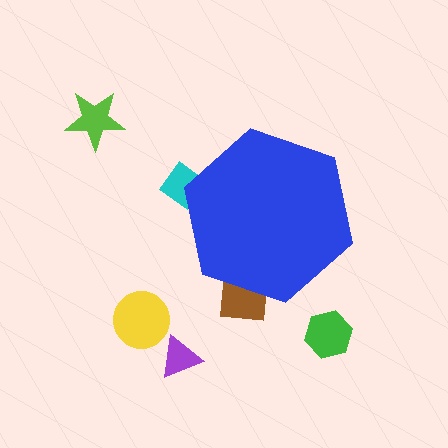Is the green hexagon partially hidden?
No, the green hexagon is fully visible.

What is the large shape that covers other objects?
A blue hexagon.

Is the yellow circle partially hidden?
No, the yellow circle is fully visible.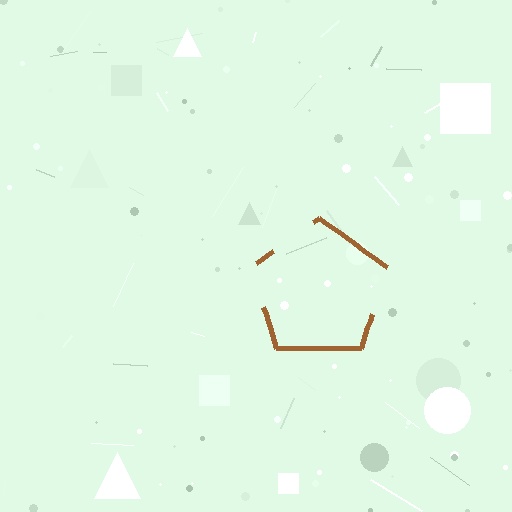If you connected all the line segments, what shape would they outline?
They would outline a pentagon.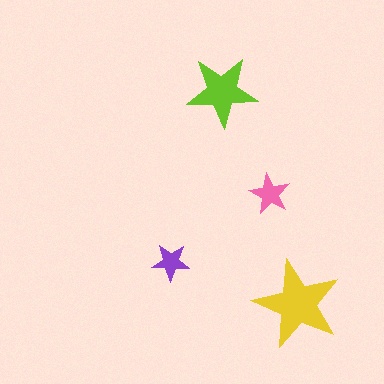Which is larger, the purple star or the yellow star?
The yellow one.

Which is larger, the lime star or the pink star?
The lime one.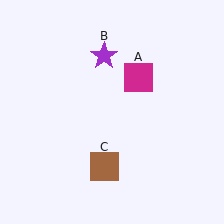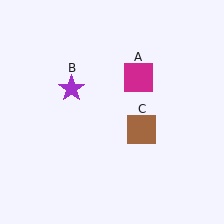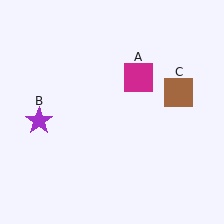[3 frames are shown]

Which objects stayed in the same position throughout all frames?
Magenta square (object A) remained stationary.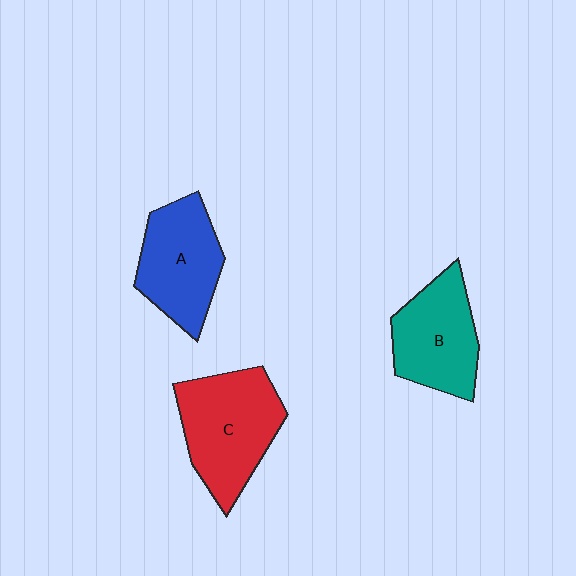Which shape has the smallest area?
Shape B (teal).